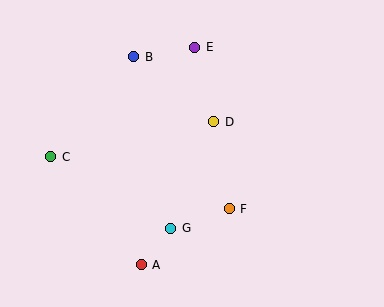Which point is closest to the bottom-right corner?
Point F is closest to the bottom-right corner.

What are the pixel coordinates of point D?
Point D is at (214, 122).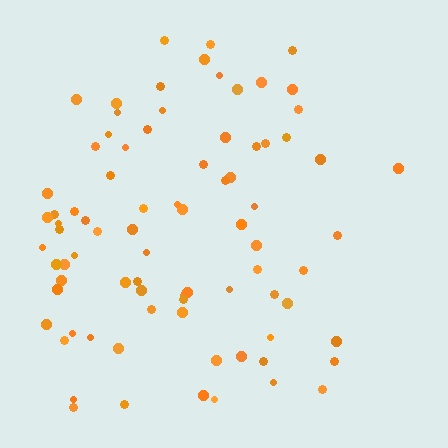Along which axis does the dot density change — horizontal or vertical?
Horizontal.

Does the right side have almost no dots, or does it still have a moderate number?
Still a moderate number, just noticeably fewer than the left.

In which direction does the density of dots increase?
From right to left, with the left side densest.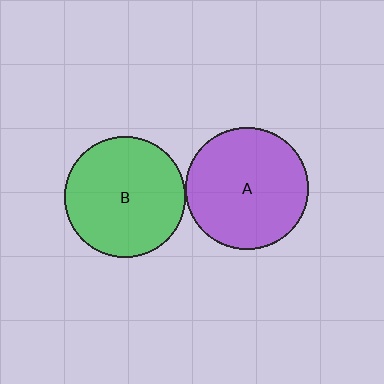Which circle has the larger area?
Circle A (purple).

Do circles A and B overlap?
Yes.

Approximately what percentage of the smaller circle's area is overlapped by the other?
Approximately 5%.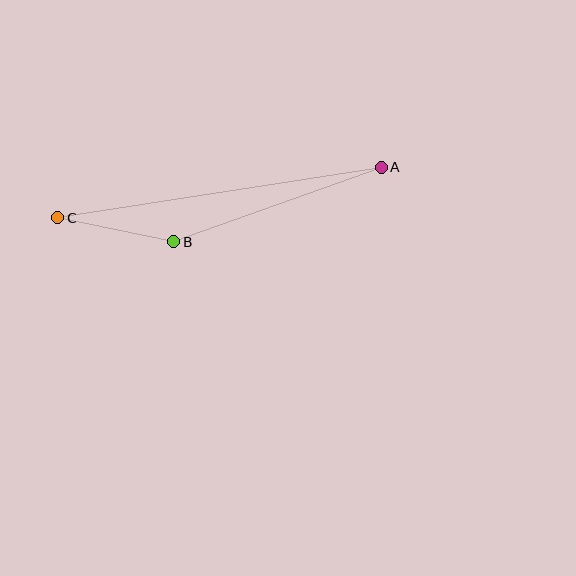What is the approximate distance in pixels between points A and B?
The distance between A and B is approximately 220 pixels.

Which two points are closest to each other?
Points B and C are closest to each other.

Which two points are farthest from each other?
Points A and C are farthest from each other.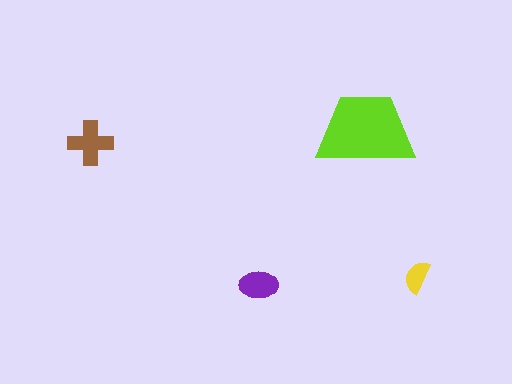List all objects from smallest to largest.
The yellow semicircle, the purple ellipse, the brown cross, the lime trapezoid.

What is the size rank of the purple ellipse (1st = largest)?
3rd.